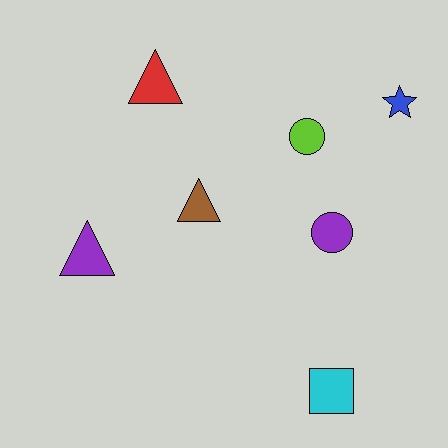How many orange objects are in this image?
There are no orange objects.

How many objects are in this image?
There are 7 objects.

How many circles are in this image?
There are 2 circles.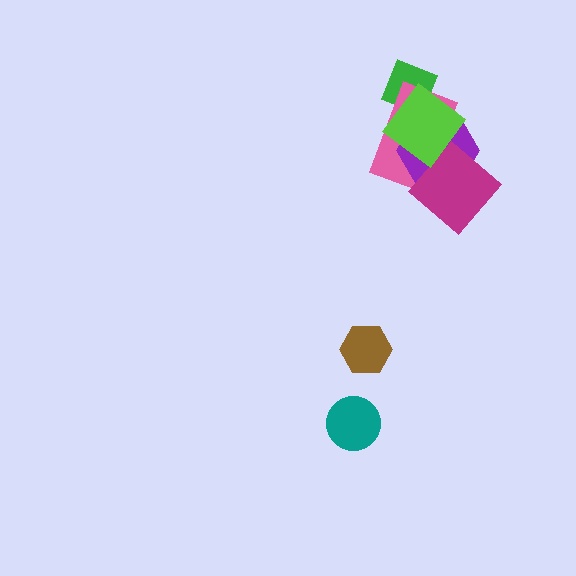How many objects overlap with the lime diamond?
3 objects overlap with the lime diamond.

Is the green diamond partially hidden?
Yes, it is partially covered by another shape.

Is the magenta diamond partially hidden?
No, no other shape covers it.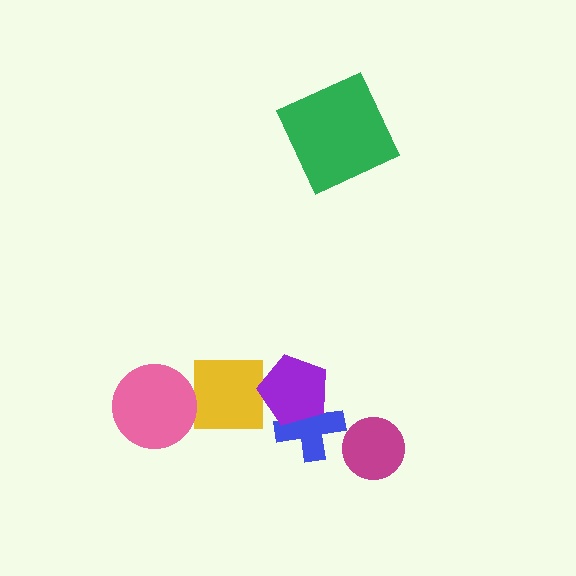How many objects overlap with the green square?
0 objects overlap with the green square.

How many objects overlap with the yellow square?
0 objects overlap with the yellow square.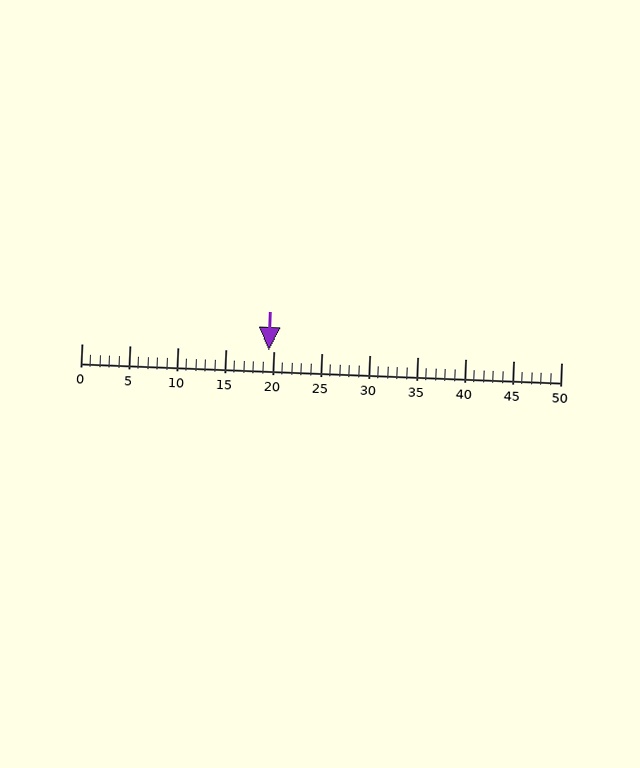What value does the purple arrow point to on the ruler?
The purple arrow points to approximately 20.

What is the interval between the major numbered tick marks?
The major tick marks are spaced 5 units apart.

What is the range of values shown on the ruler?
The ruler shows values from 0 to 50.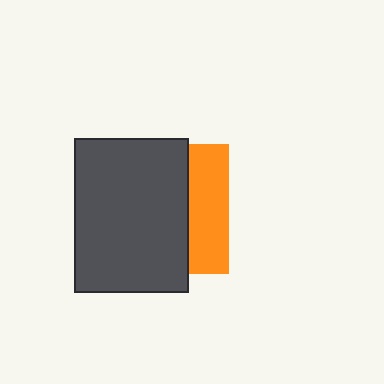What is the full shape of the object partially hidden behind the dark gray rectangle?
The partially hidden object is an orange square.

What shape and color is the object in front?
The object in front is a dark gray rectangle.